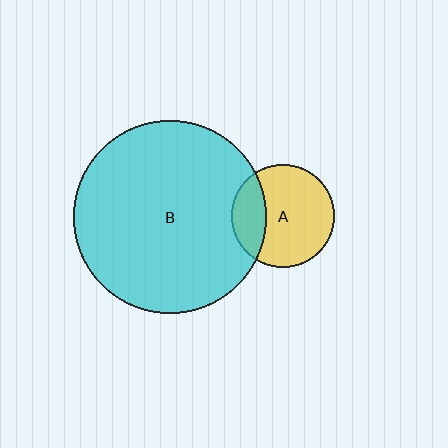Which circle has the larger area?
Circle B (cyan).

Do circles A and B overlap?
Yes.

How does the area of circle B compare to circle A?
Approximately 3.5 times.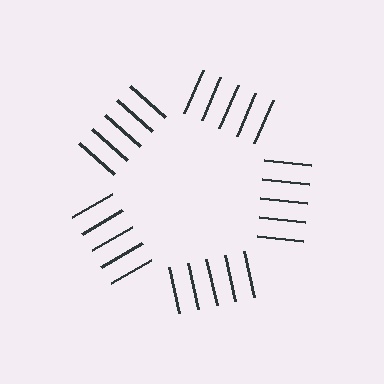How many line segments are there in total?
25 — 5 along each of the 5 edges.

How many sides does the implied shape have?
5 sides — the line-ends trace a pentagon.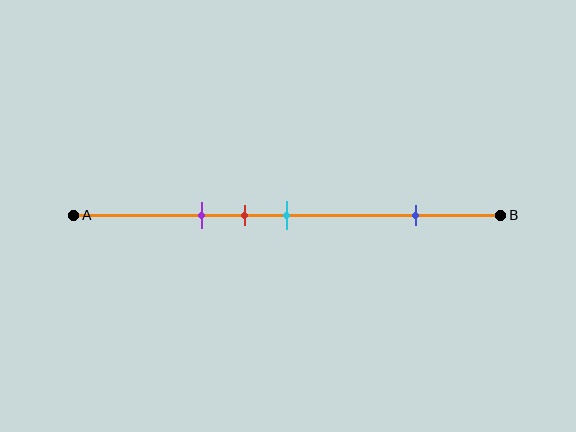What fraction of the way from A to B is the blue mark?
The blue mark is approximately 80% (0.8) of the way from A to B.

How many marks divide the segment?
There are 4 marks dividing the segment.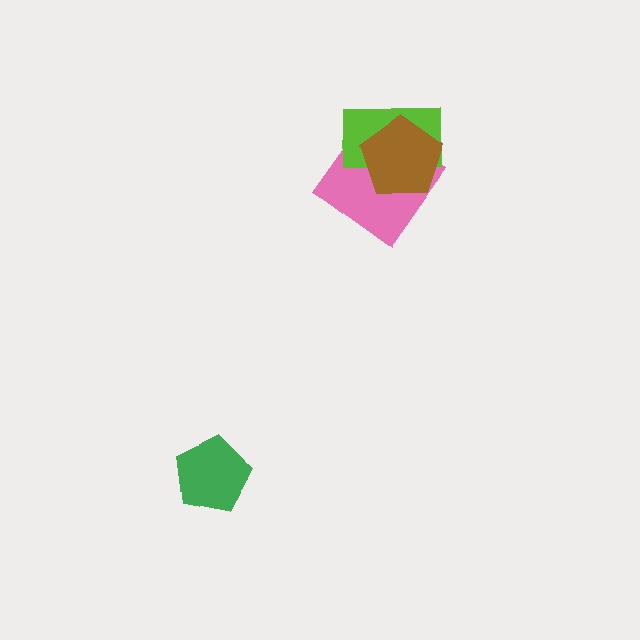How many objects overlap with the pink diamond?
2 objects overlap with the pink diamond.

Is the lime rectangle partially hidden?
Yes, it is partially covered by another shape.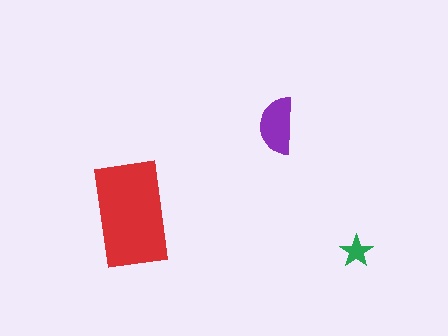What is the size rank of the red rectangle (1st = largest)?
1st.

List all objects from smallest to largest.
The green star, the purple semicircle, the red rectangle.